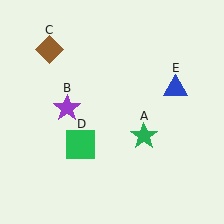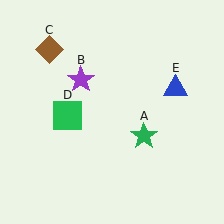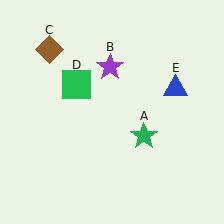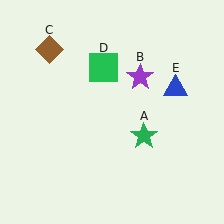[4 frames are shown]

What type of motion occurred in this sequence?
The purple star (object B), green square (object D) rotated clockwise around the center of the scene.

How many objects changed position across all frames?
2 objects changed position: purple star (object B), green square (object D).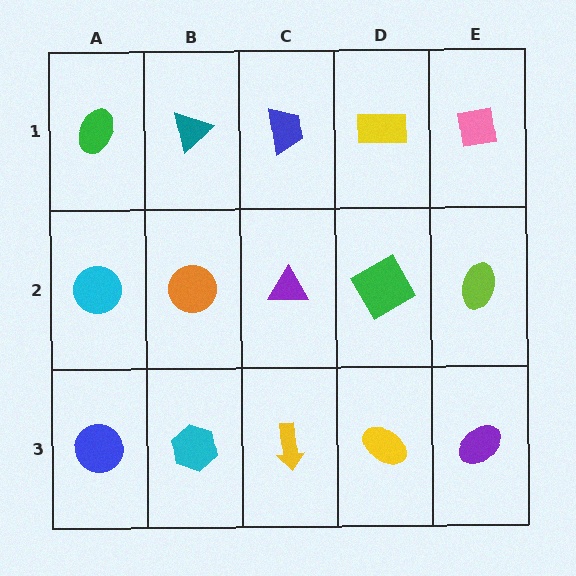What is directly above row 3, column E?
A lime ellipse.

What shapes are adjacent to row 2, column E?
A pink square (row 1, column E), a purple ellipse (row 3, column E), a green square (row 2, column D).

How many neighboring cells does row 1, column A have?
2.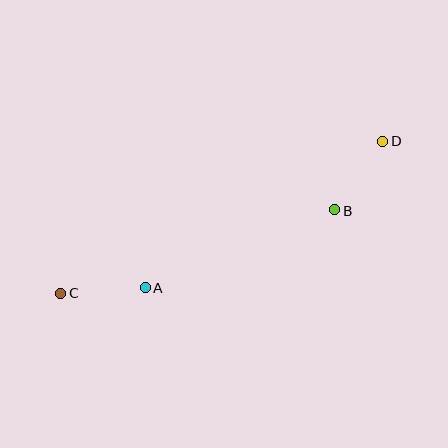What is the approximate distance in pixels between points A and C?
The distance between A and C is approximately 85 pixels.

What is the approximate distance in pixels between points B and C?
The distance between B and C is approximately 287 pixels.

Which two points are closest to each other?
Points B and D are closest to each other.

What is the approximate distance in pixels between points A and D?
The distance between A and D is approximately 279 pixels.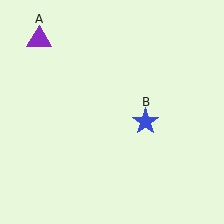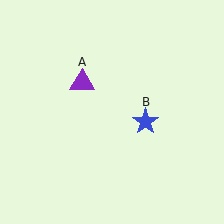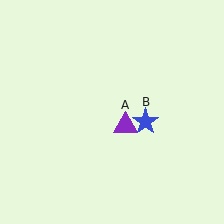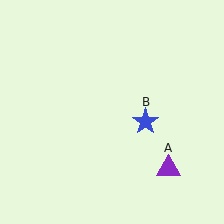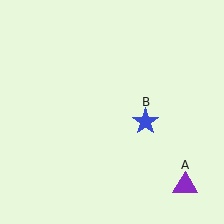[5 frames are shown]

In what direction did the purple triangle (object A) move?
The purple triangle (object A) moved down and to the right.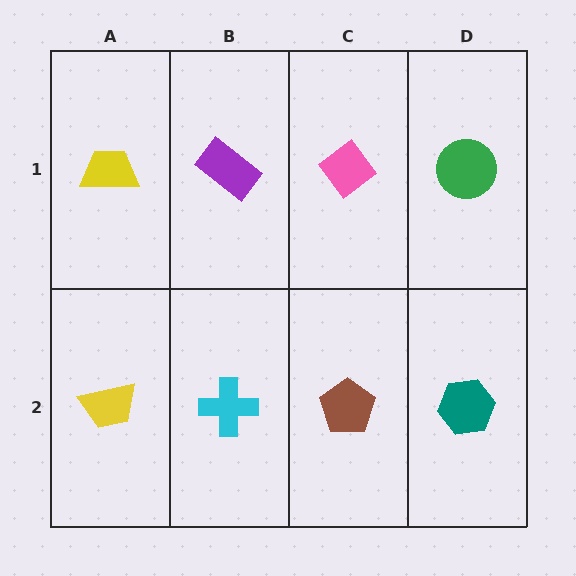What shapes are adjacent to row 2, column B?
A purple rectangle (row 1, column B), a yellow trapezoid (row 2, column A), a brown pentagon (row 2, column C).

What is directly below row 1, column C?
A brown pentagon.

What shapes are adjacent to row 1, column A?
A yellow trapezoid (row 2, column A), a purple rectangle (row 1, column B).